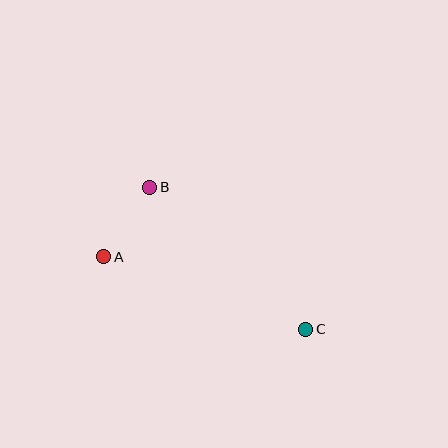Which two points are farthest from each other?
Points A and C are farthest from each other.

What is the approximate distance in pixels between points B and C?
The distance between B and C is approximately 211 pixels.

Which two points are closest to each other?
Points A and B are closest to each other.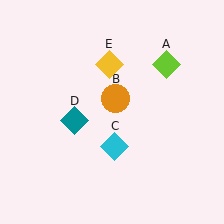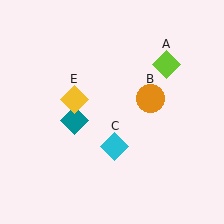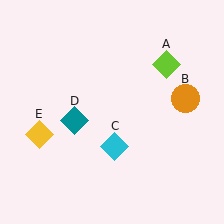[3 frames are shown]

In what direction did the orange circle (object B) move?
The orange circle (object B) moved right.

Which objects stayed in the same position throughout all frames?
Lime diamond (object A) and cyan diamond (object C) and teal diamond (object D) remained stationary.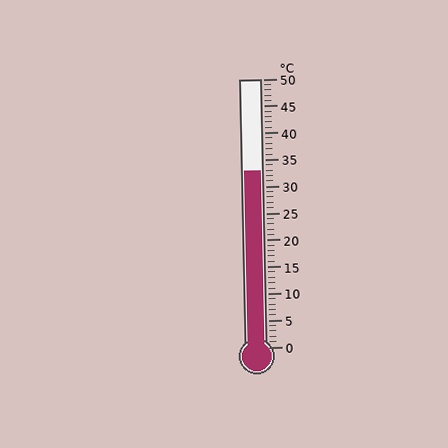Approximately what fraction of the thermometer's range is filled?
The thermometer is filled to approximately 65% of its range.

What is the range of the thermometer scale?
The thermometer scale ranges from 0°C to 50°C.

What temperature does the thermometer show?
The thermometer shows approximately 33°C.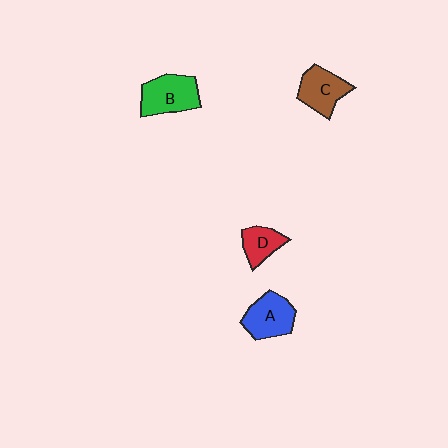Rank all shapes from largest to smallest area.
From largest to smallest: B (green), A (blue), C (brown), D (red).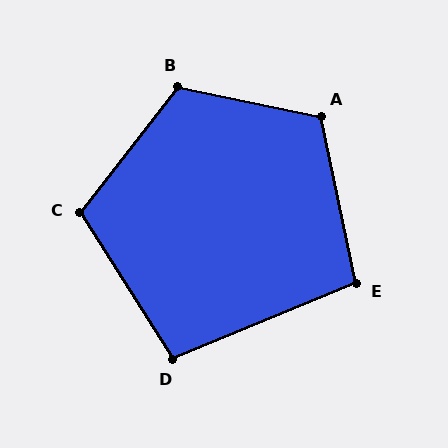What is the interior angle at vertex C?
Approximately 110 degrees (obtuse).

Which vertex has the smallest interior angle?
D, at approximately 100 degrees.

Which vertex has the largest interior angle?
B, at approximately 116 degrees.